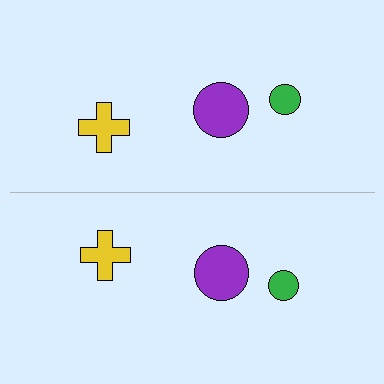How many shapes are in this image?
There are 6 shapes in this image.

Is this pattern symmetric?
Yes, this pattern has bilateral (reflection) symmetry.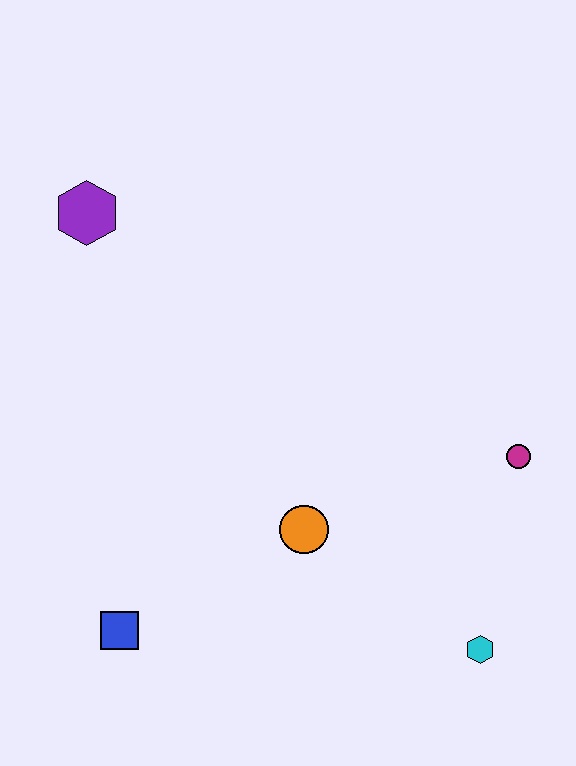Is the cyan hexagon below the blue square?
Yes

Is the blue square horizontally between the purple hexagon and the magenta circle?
Yes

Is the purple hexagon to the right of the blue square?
No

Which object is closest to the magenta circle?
The cyan hexagon is closest to the magenta circle.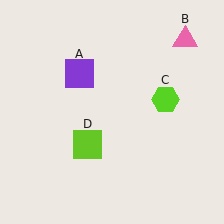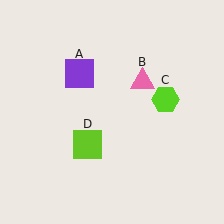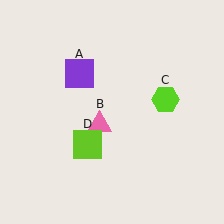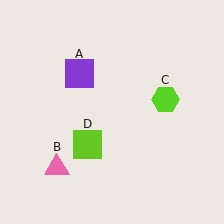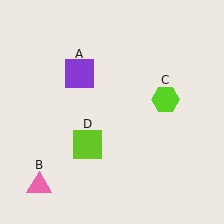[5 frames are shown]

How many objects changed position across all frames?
1 object changed position: pink triangle (object B).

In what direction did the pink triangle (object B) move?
The pink triangle (object B) moved down and to the left.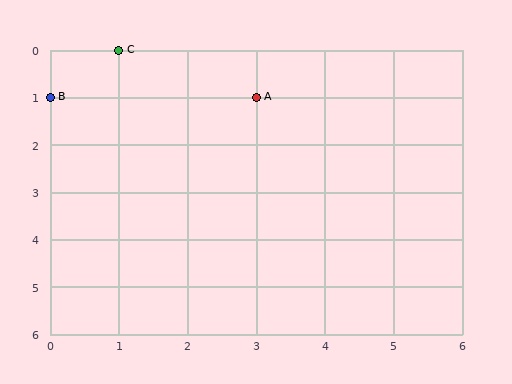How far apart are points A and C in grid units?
Points A and C are 2 columns and 1 row apart (about 2.2 grid units diagonally).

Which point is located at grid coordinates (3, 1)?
Point A is at (3, 1).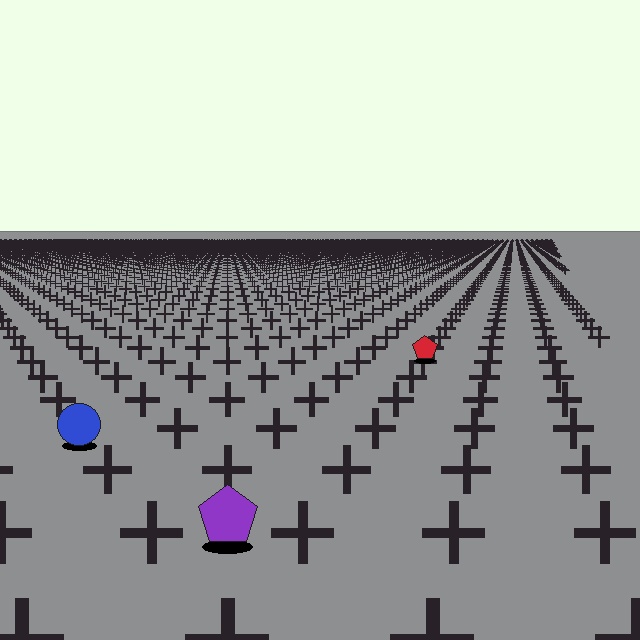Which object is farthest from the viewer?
The red pentagon is farthest from the viewer. It appears smaller and the ground texture around it is denser.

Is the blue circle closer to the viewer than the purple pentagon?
No. The purple pentagon is closer — you can tell from the texture gradient: the ground texture is coarser near it.